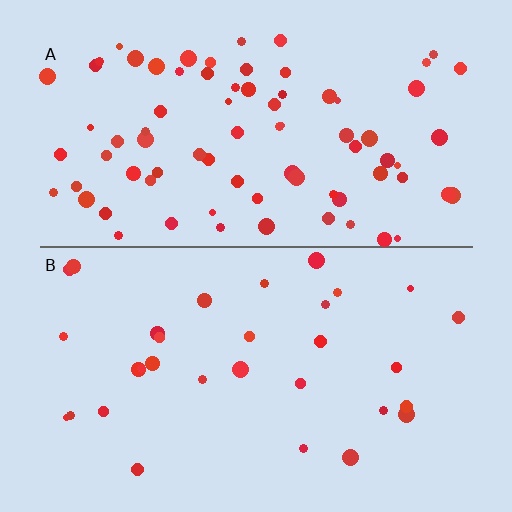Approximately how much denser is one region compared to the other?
Approximately 2.5× — region A over region B.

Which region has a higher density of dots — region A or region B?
A (the top).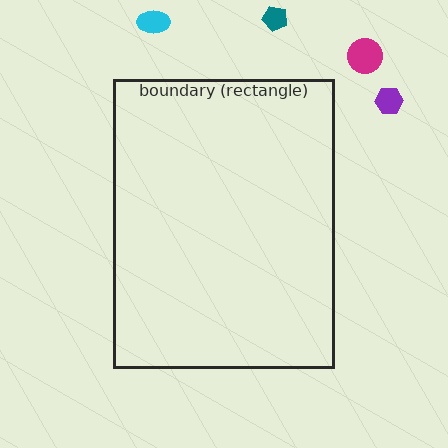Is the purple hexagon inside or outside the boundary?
Outside.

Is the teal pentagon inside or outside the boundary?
Outside.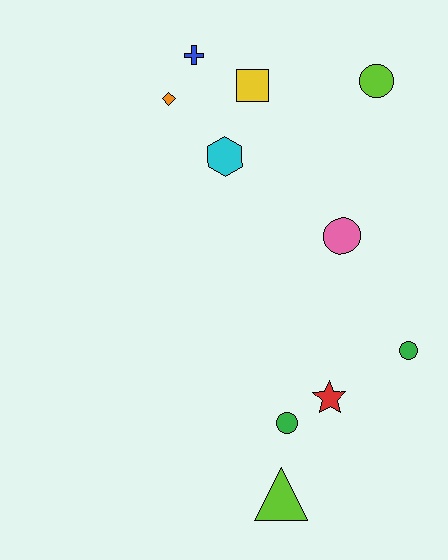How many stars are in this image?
There is 1 star.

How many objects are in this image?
There are 10 objects.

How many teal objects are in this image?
There are no teal objects.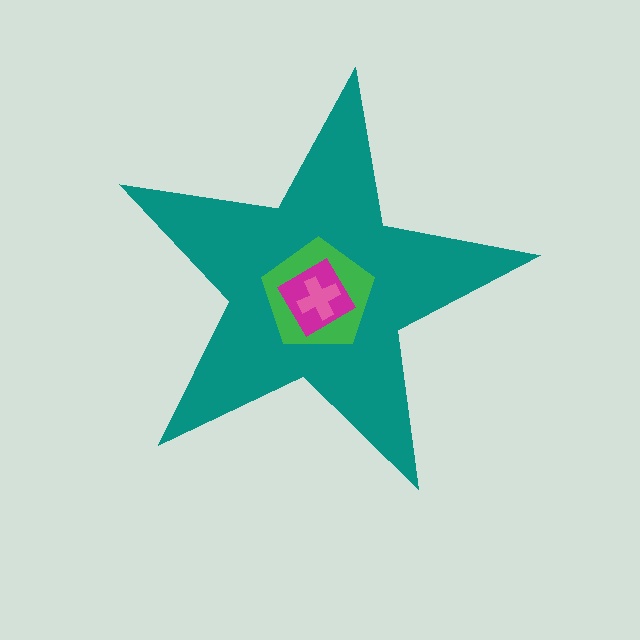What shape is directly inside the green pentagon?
The magenta diamond.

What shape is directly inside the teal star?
The green pentagon.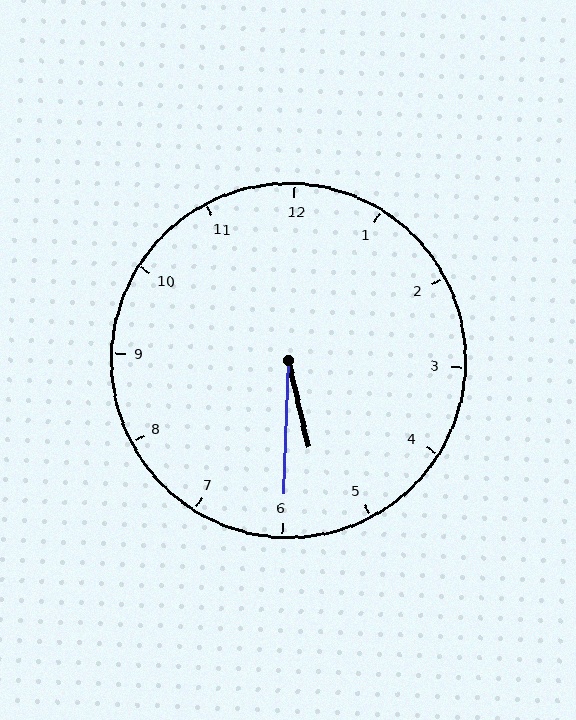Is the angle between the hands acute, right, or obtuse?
It is acute.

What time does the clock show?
5:30.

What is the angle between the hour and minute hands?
Approximately 15 degrees.